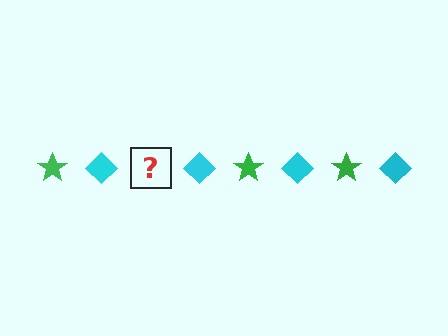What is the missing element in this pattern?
The missing element is a green star.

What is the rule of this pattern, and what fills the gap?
The rule is that the pattern alternates between green star and cyan diamond. The gap should be filled with a green star.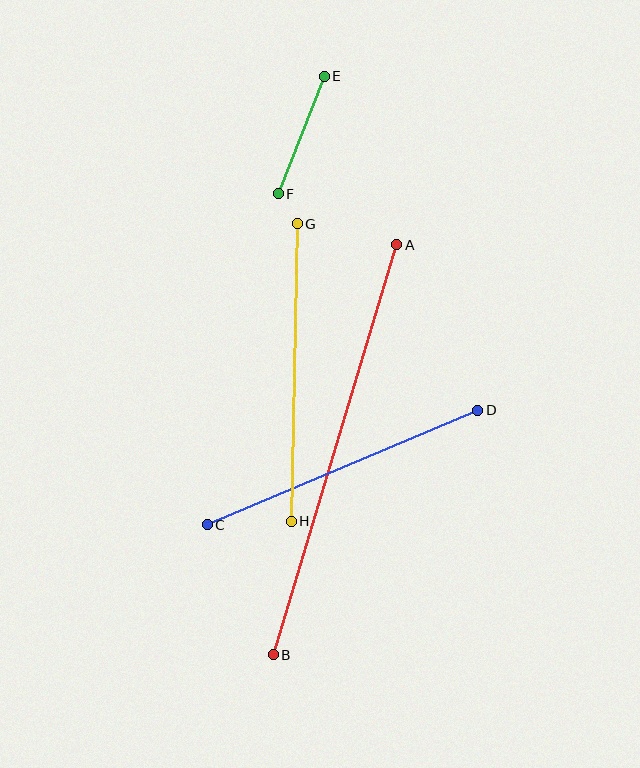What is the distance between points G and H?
The distance is approximately 297 pixels.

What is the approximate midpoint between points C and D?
The midpoint is at approximately (343, 467) pixels.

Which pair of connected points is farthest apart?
Points A and B are farthest apart.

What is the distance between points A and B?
The distance is approximately 428 pixels.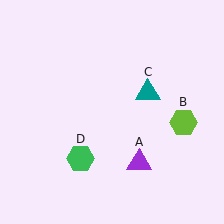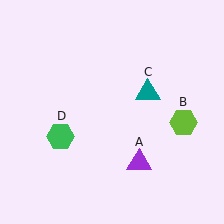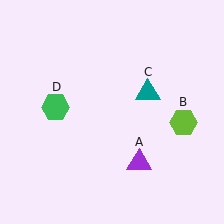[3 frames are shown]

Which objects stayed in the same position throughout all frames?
Purple triangle (object A) and lime hexagon (object B) and teal triangle (object C) remained stationary.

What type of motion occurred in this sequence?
The green hexagon (object D) rotated clockwise around the center of the scene.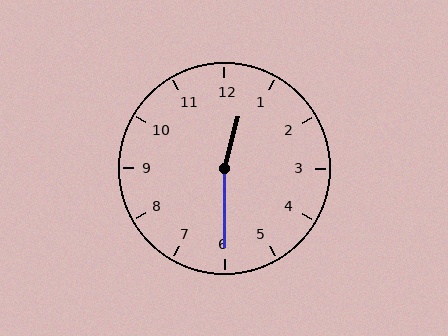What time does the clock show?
12:30.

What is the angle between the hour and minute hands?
Approximately 165 degrees.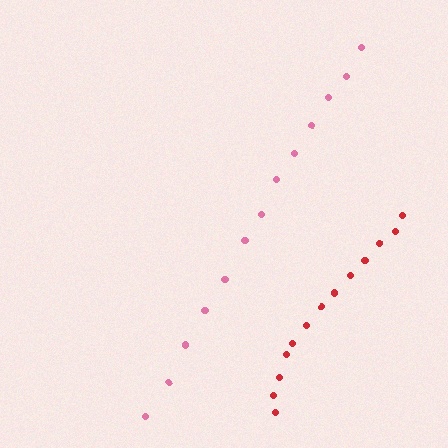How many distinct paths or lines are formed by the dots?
There are 2 distinct paths.